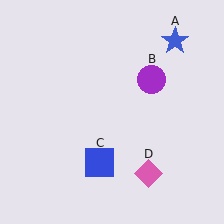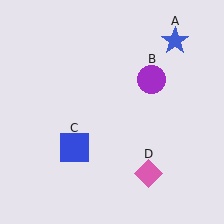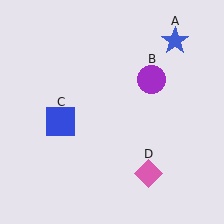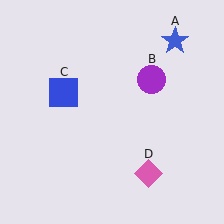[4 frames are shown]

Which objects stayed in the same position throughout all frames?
Blue star (object A) and purple circle (object B) and pink diamond (object D) remained stationary.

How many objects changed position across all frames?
1 object changed position: blue square (object C).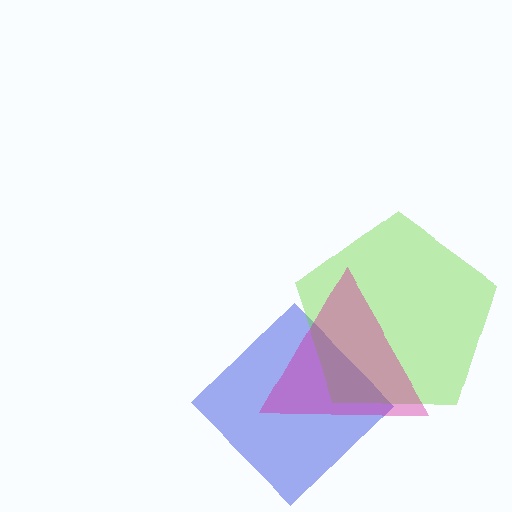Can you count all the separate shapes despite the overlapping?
Yes, there are 3 separate shapes.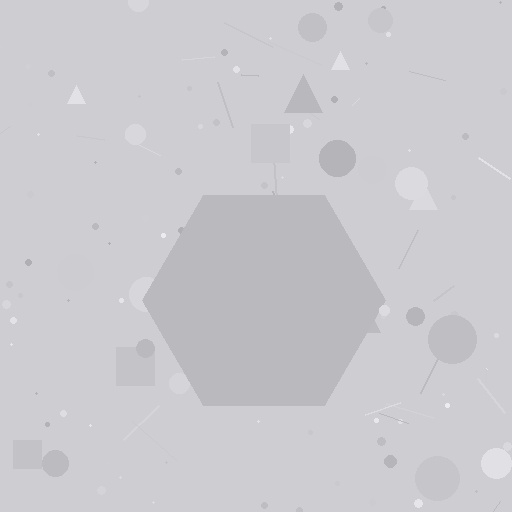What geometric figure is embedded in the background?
A hexagon is embedded in the background.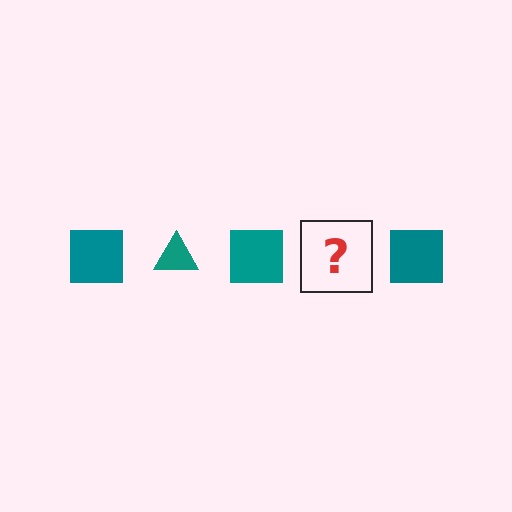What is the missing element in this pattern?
The missing element is a teal triangle.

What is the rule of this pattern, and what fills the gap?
The rule is that the pattern cycles through square, triangle shapes in teal. The gap should be filled with a teal triangle.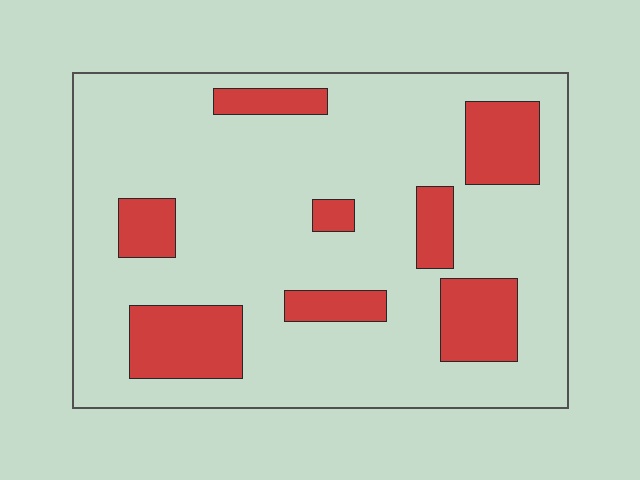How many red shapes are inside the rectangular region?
8.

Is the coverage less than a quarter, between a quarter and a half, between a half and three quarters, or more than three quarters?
Less than a quarter.